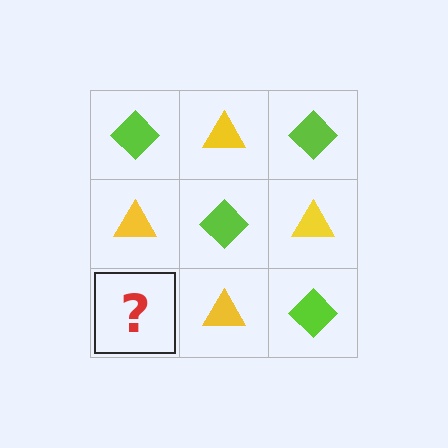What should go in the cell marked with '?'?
The missing cell should contain a lime diamond.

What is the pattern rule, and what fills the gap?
The rule is that it alternates lime diamond and yellow triangle in a checkerboard pattern. The gap should be filled with a lime diamond.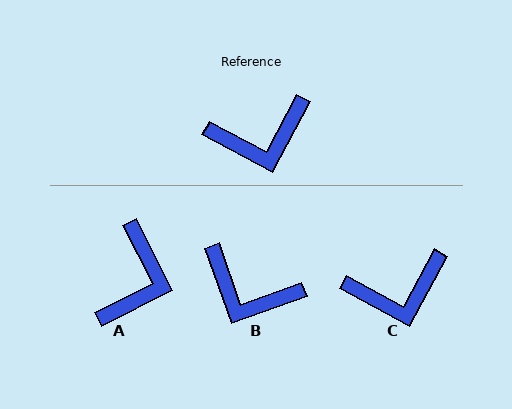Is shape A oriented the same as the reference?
No, it is off by about 55 degrees.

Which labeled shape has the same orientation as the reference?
C.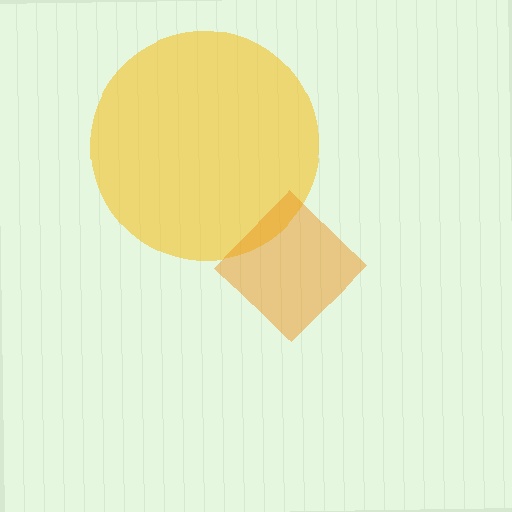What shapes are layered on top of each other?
The layered shapes are: a yellow circle, an orange diamond.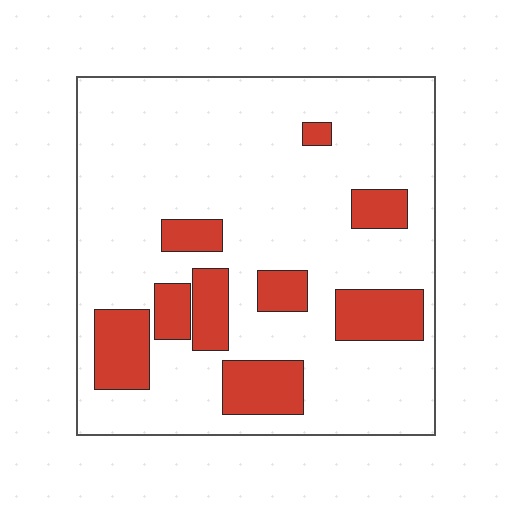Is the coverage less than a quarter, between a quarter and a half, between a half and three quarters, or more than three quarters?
Less than a quarter.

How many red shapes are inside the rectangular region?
9.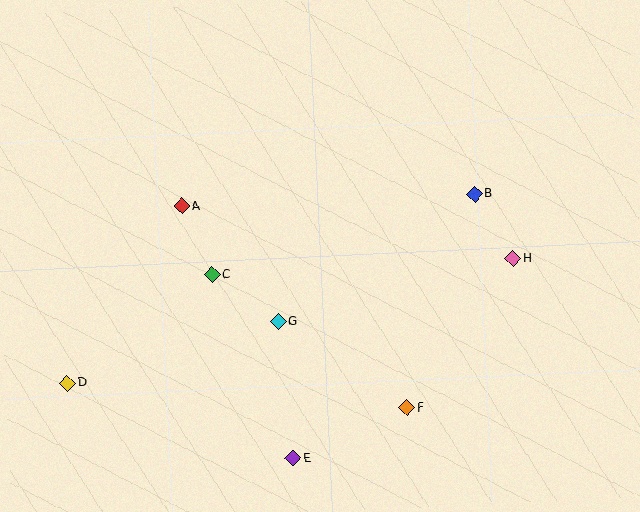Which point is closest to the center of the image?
Point G at (278, 322) is closest to the center.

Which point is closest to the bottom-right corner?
Point F is closest to the bottom-right corner.